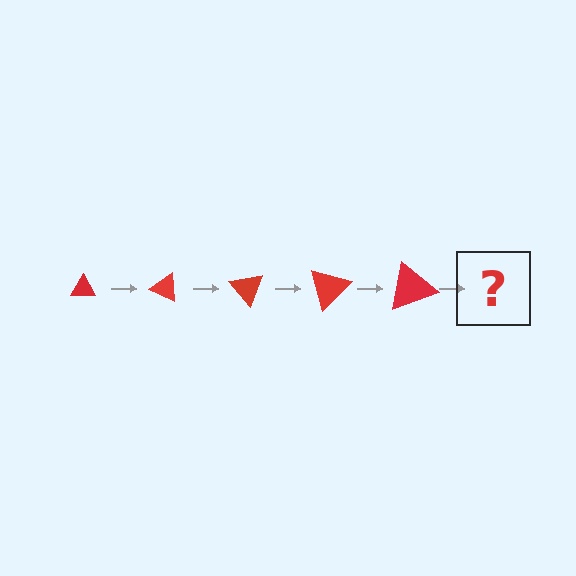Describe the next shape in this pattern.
It should be a triangle, larger than the previous one and rotated 125 degrees from the start.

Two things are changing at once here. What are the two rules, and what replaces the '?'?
The two rules are that the triangle grows larger each step and it rotates 25 degrees each step. The '?' should be a triangle, larger than the previous one and rotated 125 degrees from the start.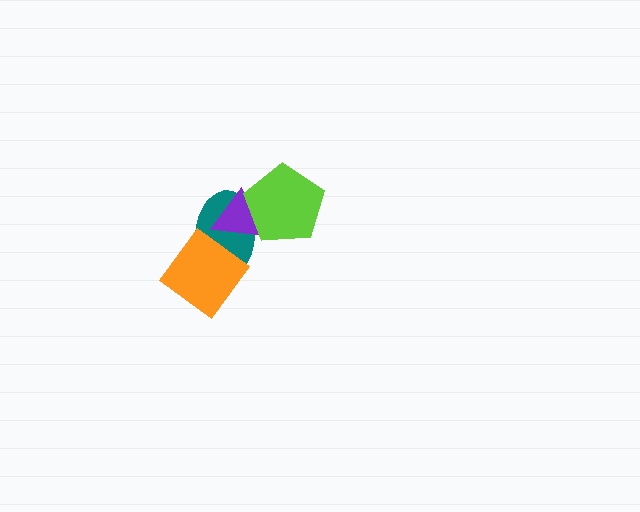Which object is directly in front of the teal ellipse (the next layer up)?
The purple triangle is directly in front of the teal ellipse.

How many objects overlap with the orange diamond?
2 objects overlap with the orange diamond.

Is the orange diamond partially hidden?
No, no other shape covers it.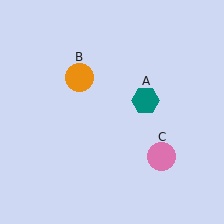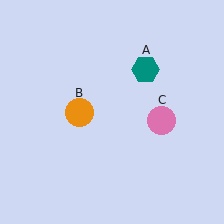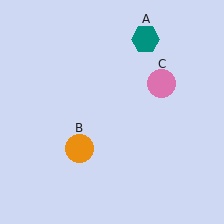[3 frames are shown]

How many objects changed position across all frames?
3 objects changed position: teal hexagon (object A), orange circle (object B), pink circle (object C).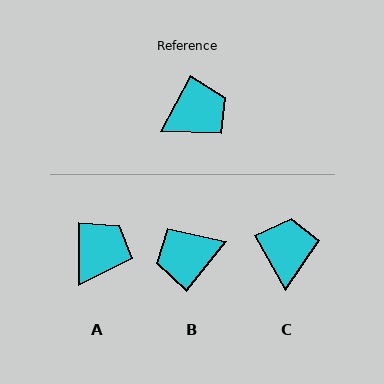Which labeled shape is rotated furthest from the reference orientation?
B, about 170 degrees away.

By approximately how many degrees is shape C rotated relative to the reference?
Approximately 58 degrees counter-clockwise.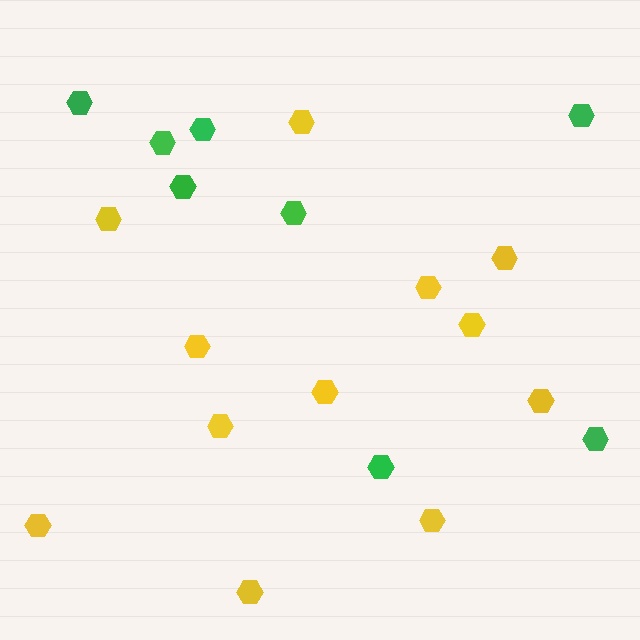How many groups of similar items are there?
There are 2 groups: one group of green hexagons (8) and one group of yellow hexagons (12).